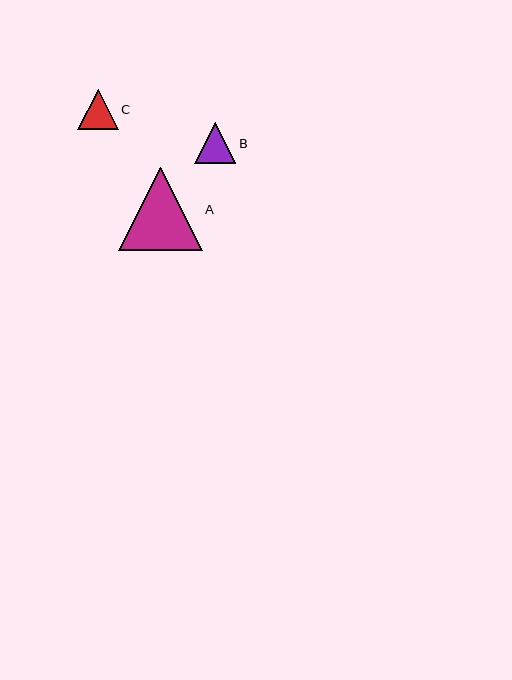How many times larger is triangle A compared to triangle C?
Triangle A is approximately 2.1 times the size of triangle C.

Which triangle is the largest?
Triangle A is the largest with a size of approximately 83 pixels.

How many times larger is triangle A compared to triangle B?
Triangle A is approximately 2.0 times the size of triangle B.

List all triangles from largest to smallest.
From largest to smallest: A, B, C.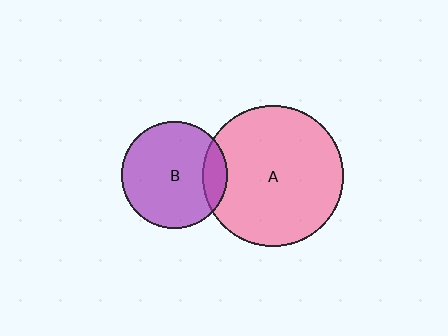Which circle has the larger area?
Circle A (pink).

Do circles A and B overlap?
Yes.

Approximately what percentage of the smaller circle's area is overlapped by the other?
Approximately 15%.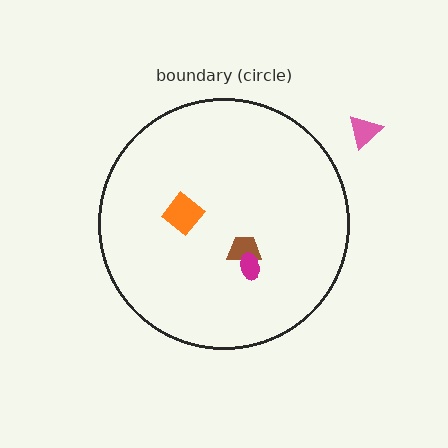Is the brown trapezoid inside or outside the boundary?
Inside.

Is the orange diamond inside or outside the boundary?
Inside.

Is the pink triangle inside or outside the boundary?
Outside.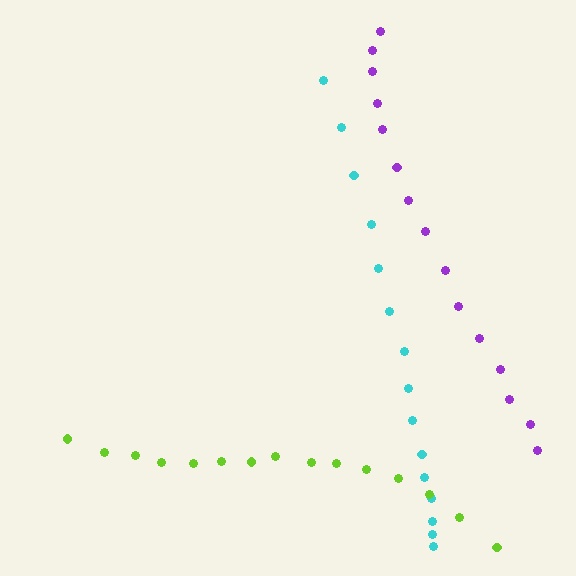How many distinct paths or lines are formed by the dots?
There are 3 distinct paths.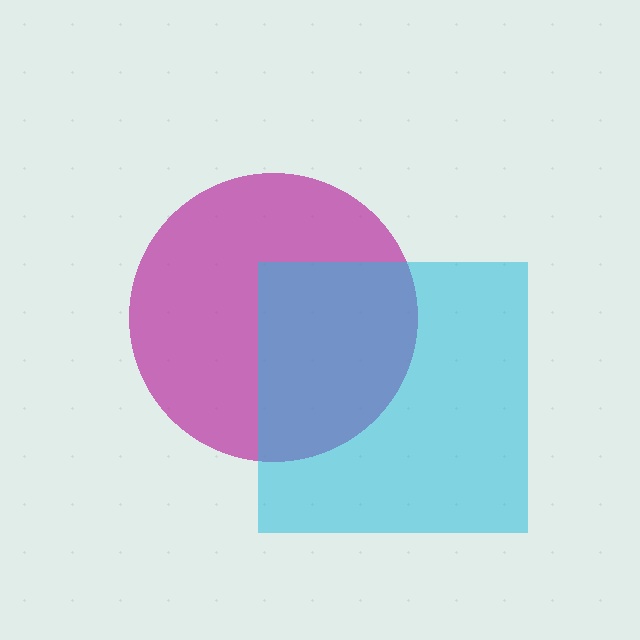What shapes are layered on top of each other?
The layered shapes are: a magenta circle, a cyan square.